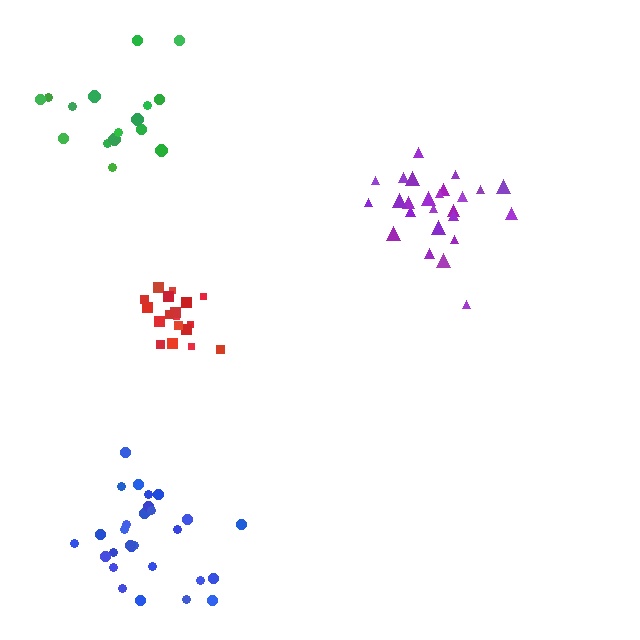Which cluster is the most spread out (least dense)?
Green.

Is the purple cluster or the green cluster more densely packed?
Purple.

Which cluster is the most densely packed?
Red.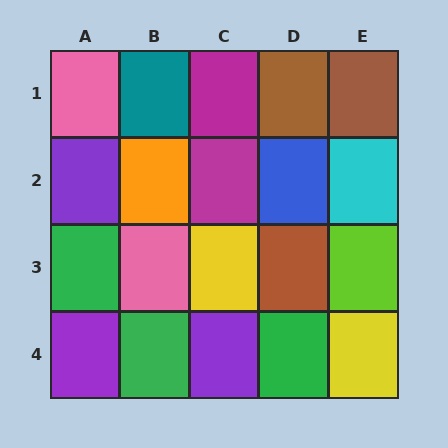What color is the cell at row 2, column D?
Blue.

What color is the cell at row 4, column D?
Green.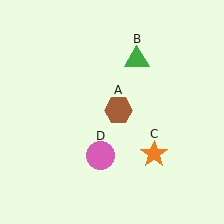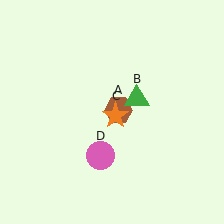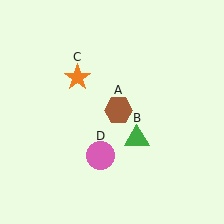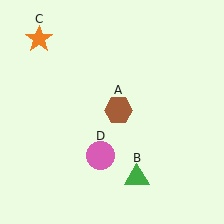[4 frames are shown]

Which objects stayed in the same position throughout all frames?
Brown hexagon (object A) and pink circle (object D) remained stationary.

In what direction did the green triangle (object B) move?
The green triangle (object B) moved down.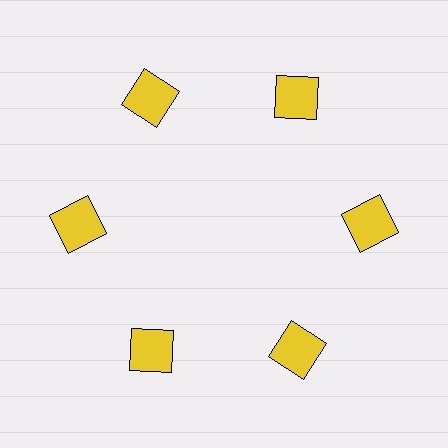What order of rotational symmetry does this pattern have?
This pattern has 6-fold rotational symmetry.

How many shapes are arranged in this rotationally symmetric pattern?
There are 6 shapes, arranged in 6 groups of 1.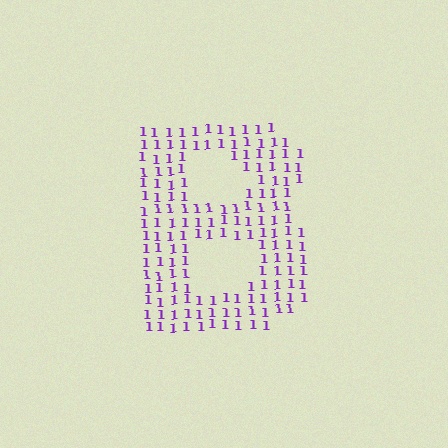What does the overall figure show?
The overall figure shows the letter B.